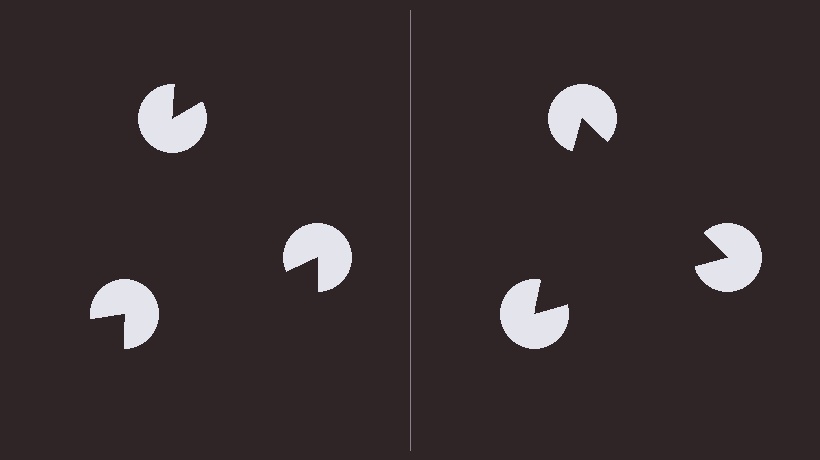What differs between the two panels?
The pac-man discs are positioned identically on both sides; only the wedge orientations differ. On the right they align to a triangle; on the left they are misaligned.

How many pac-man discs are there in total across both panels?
6 — 3 on each side.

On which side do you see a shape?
An illusory triangle appears on the right side. On the left side the wedge cuts are rotated, so no coherent shape forms.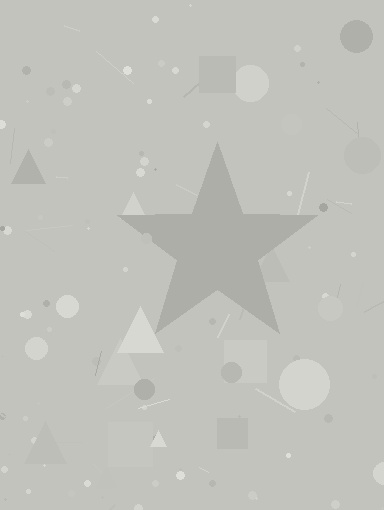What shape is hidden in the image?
A star is hidden in the image.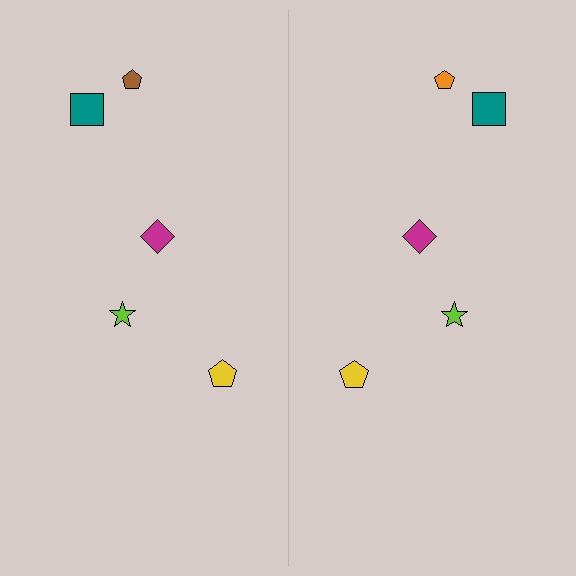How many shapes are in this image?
There are 10 shapes in this image.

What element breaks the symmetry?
The orange pentagon on the right side breaks the symmetry — its mirror counterpart is brown.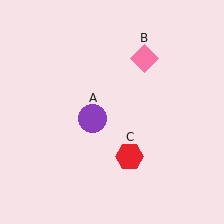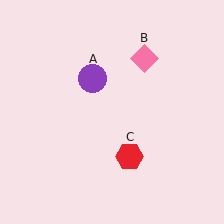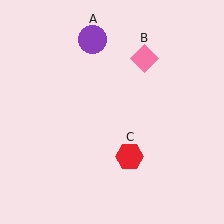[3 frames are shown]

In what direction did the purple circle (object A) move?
The purple circle (object A) moved up.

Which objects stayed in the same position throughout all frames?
Pink diamond (object B) and red hexagon (object C) remained stationary.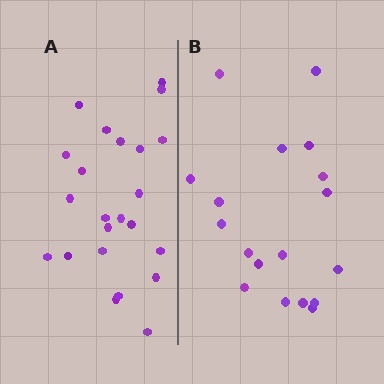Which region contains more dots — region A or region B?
Region A (the left region) has more dots.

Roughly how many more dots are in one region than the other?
Region A has about 5 more dots than region B.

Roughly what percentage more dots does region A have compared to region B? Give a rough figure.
About 30% more.